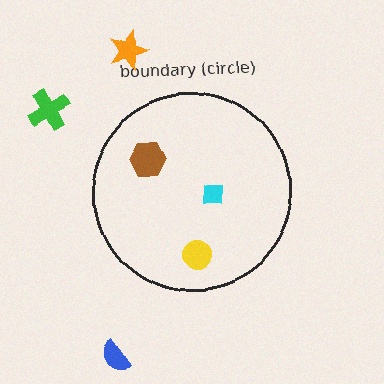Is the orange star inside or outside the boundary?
Outside.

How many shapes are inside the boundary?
3 inside, 3 outside.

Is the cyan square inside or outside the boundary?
Inside.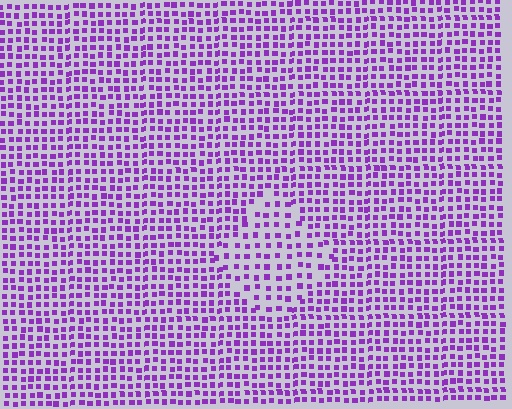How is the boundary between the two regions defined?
The boundary is defined by a change in element density (approximately 1.6x ratio). All elements are the same color, size, and shape.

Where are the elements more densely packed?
The elements are more densely packed outside the diamond boundary.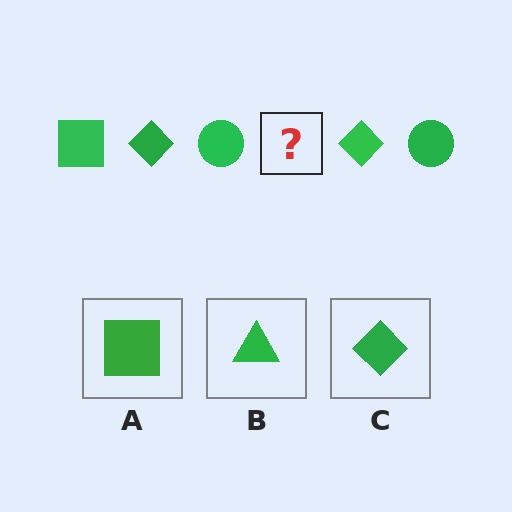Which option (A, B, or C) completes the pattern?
A.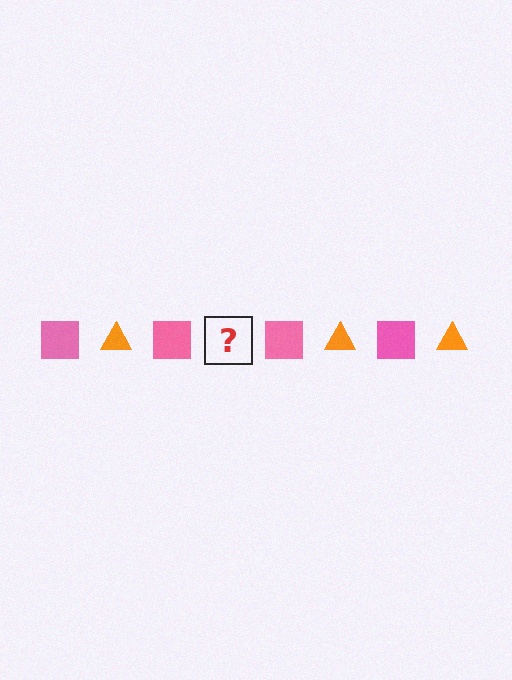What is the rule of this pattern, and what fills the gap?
The rule is that the pattern alternates between pink square and orange triangle. The gap should be filled with an orange triangle.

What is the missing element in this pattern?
The missing element is an orange triangle.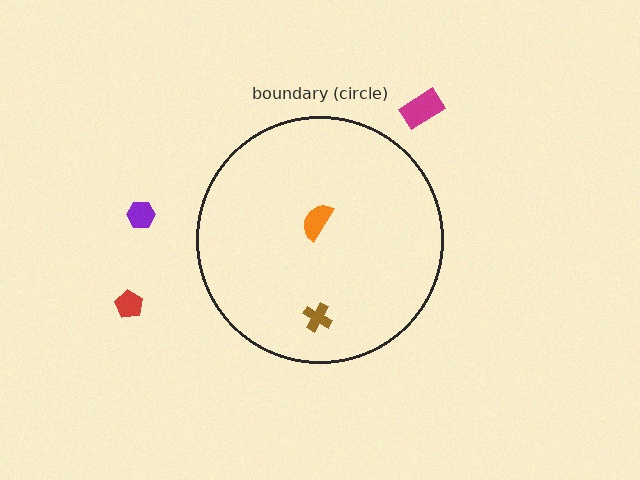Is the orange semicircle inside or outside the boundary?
Inside.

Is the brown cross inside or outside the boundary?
Inside.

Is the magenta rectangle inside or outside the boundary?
Outside.